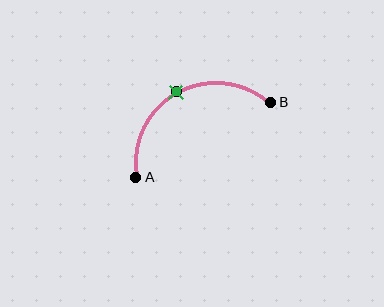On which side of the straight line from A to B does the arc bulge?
The arc bulges above the straight line connecting A and B.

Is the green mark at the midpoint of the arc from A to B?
Yes. The green mark lies on the arc at equal arc-length from both A and B — it is the arc midpoint.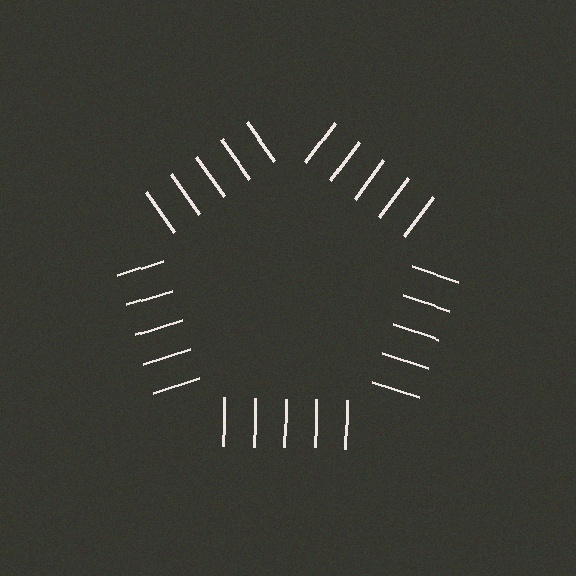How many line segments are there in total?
25 — 5 along each of the 5 edges.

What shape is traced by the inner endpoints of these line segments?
An illusory pentagon — the line segments terminate on its edges but no continuous stroke is drawn.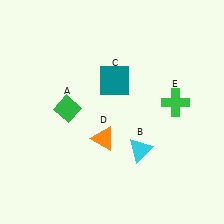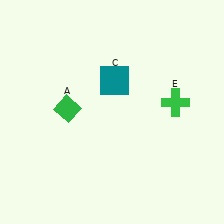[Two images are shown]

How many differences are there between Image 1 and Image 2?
There are 2 differences between the two images.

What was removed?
The cyan triangle (B), the orange triangle (D) were removed in Image 2.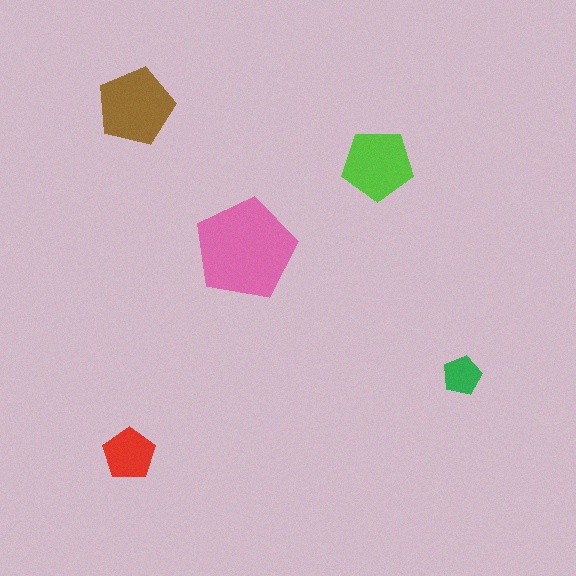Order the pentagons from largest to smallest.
the pink one, the brown one, the lime one, the red one, the green one.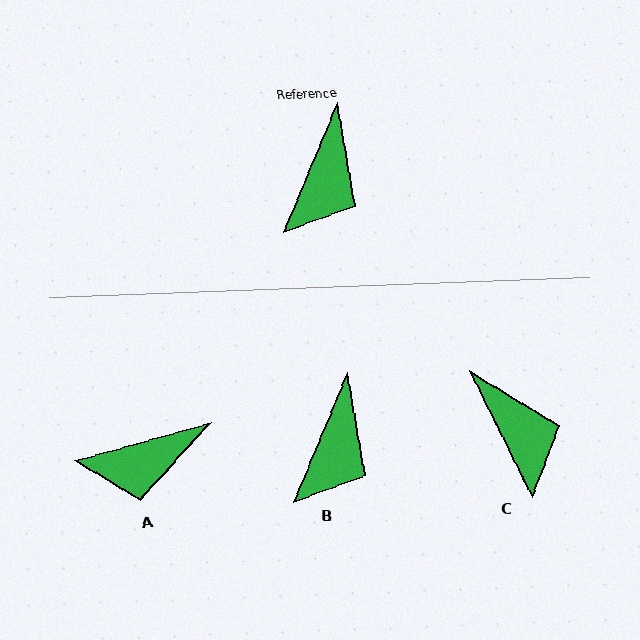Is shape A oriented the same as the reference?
No, it is off by about 52 degrees.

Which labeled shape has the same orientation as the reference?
B.